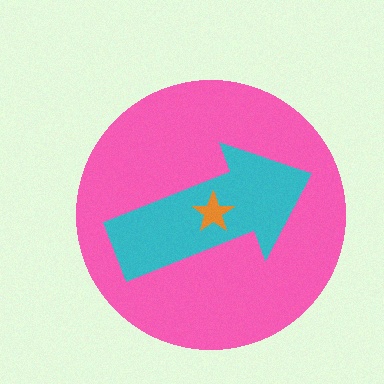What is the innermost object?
The orange star.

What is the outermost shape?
The pink circle.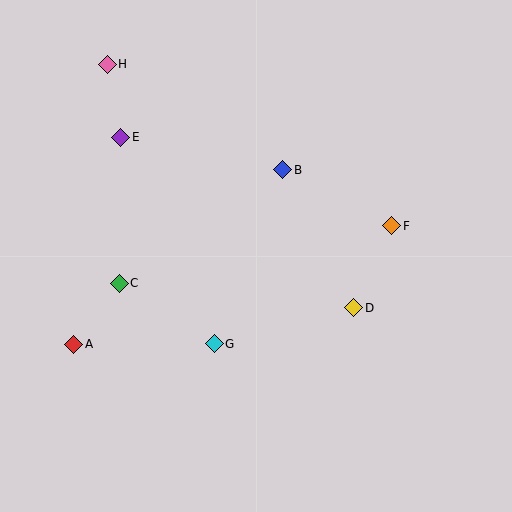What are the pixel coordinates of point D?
Point D is at (354, 308).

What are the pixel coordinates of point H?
Point H is at (107, 64).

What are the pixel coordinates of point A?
Point A is at (74, 344).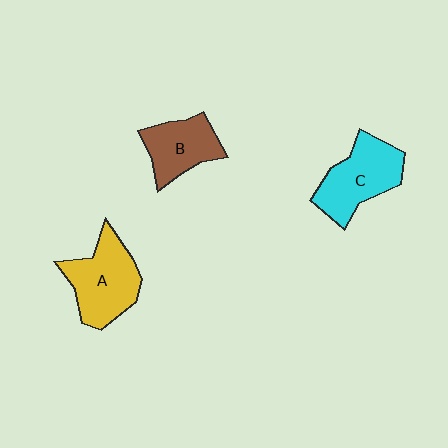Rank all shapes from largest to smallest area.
From largest to smallest: A (yellow), C (cyan), B (brown).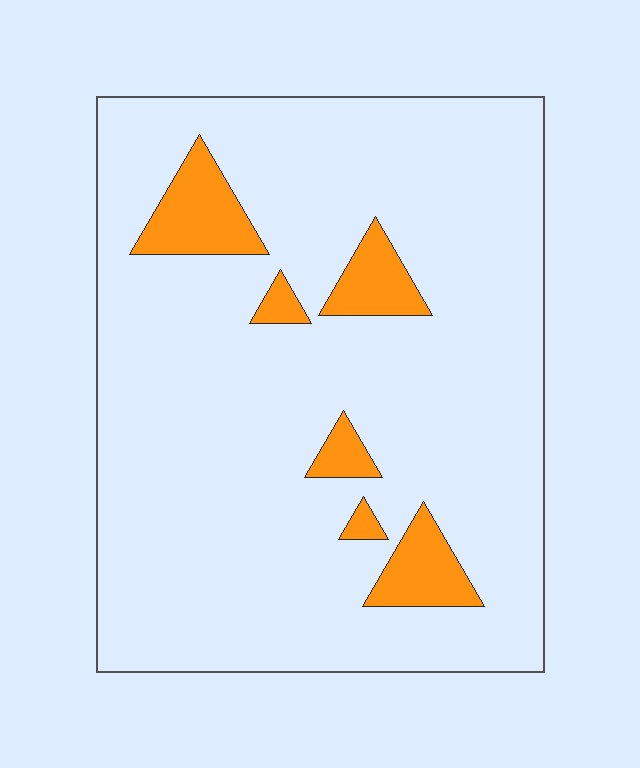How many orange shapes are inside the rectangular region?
6.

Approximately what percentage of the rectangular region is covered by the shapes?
Approximately 10%.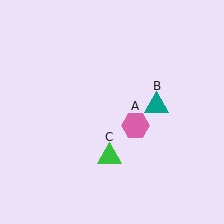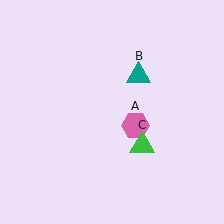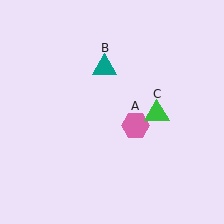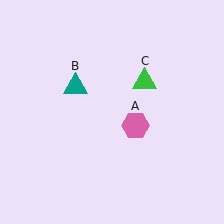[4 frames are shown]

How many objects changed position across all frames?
2 objects changed position: teal triangle (object B), green triangle (object C).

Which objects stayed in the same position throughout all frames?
Pink hexagon (object A) remained stationary.